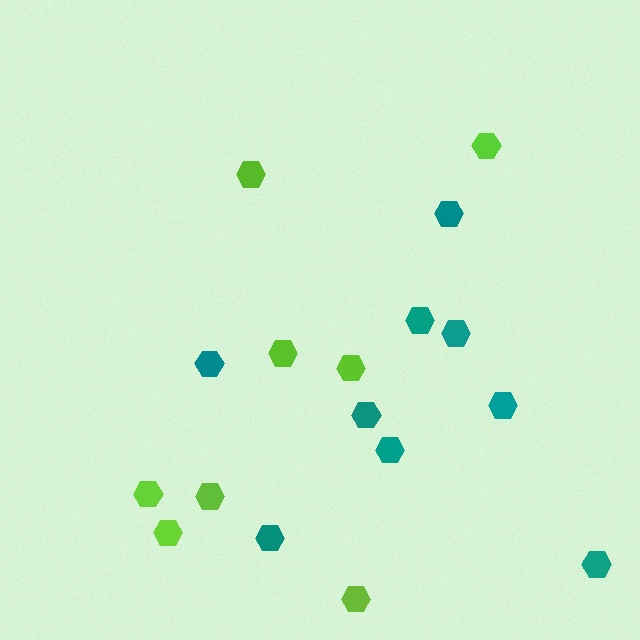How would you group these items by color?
There are 2 groups: one group of lime hexagons (8) and one group of teal hexagons (9).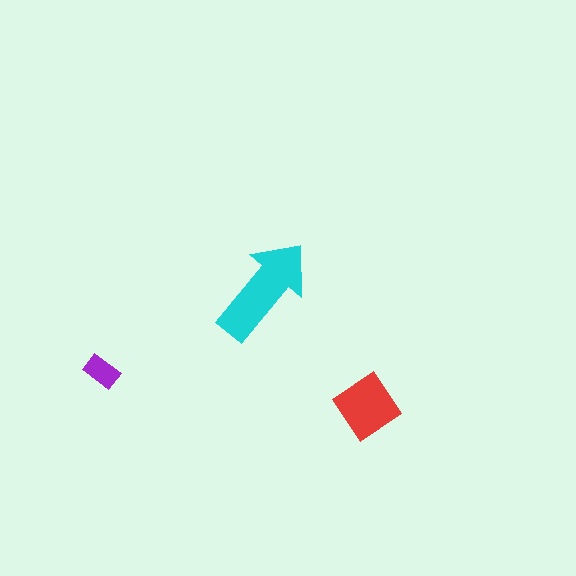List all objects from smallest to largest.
The purple rectangle, the red diamond, the cyan arrow.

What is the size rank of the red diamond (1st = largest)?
2nd.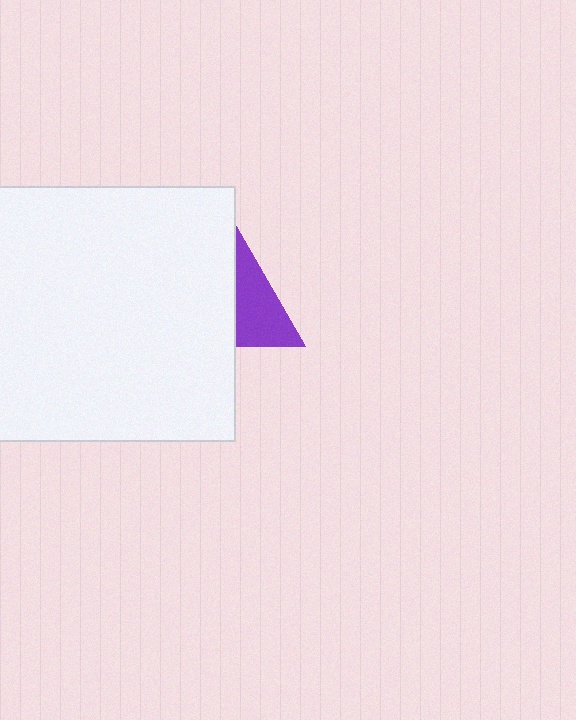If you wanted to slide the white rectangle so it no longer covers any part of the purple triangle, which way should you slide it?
Slide it left — that is the most direct way to separate the two shapes.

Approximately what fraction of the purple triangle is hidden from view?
Roughly 49% of the purple triangle is hidden behind the white rectangle.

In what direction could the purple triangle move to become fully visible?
The purple triangle could move right. That would shift it out from behind the white rectangle entirely.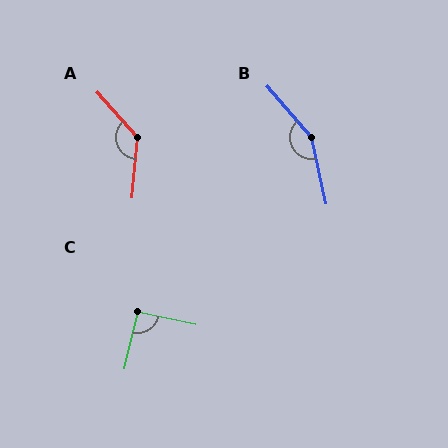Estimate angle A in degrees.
Approximately 133 degrees.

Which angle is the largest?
B, at approximately 152 degrees.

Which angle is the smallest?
C, at approximately 91 degrees.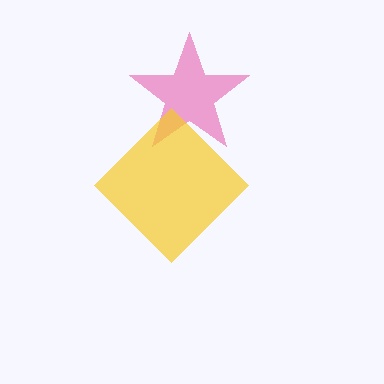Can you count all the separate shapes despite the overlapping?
Yes, there are 2 separate shapes.